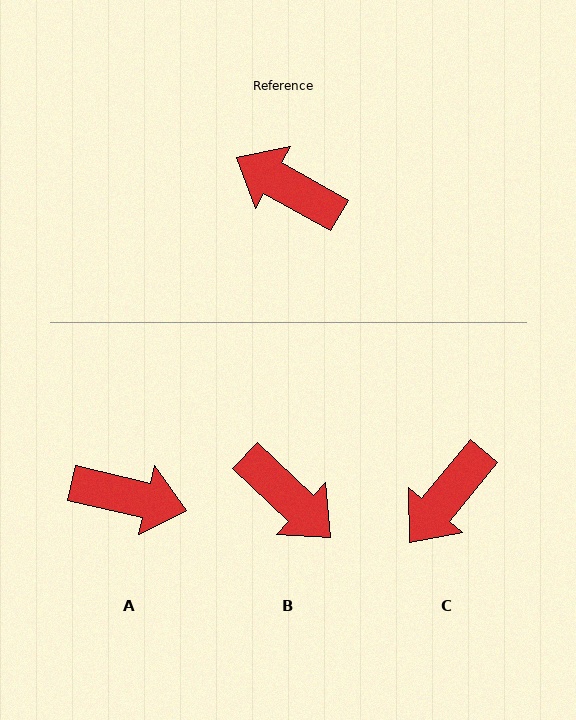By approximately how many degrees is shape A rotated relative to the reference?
Approximately 164 degrees clockwise.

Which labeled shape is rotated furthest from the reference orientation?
B, about 166 degrees away.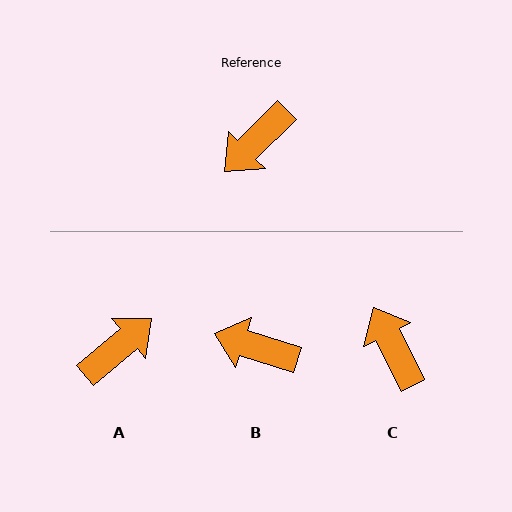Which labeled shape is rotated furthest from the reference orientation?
A, about 176 degrees away.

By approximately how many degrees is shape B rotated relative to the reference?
Approximately 63 degrees clockwise.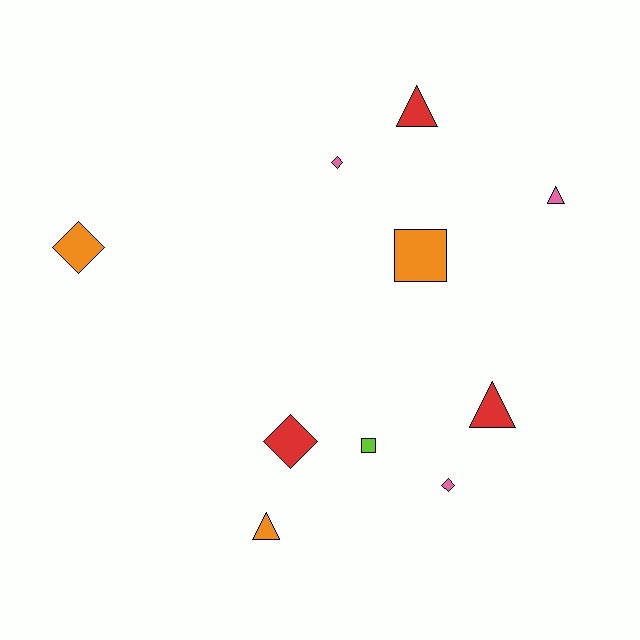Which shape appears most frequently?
Diamond, with 4 objects.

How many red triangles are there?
There are 2 red triangles.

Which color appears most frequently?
Orange, with 3 objects.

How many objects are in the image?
There are 10 objects.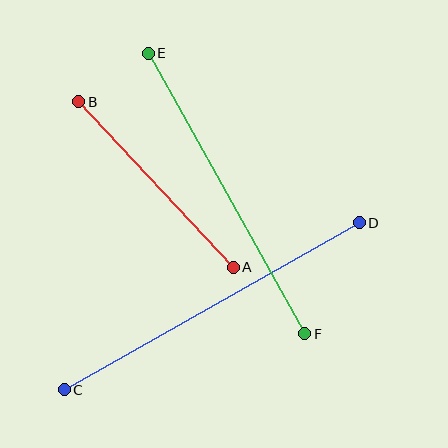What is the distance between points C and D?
The distance is approximately 339 pixels.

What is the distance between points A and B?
The distance is approximately 226 pixels.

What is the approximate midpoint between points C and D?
The midpoint is at approximately (212, 306) pixels.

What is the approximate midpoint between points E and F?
The midpoint is at approximately (227, 193) pixels.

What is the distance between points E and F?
The distance is approximately 321 pixels.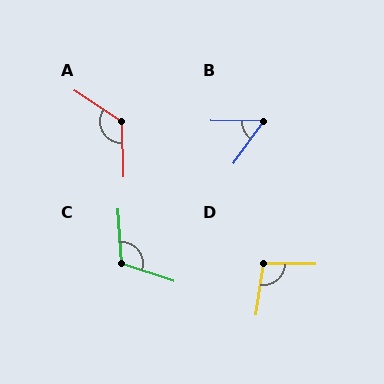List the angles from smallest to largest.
B (54°), D (98°), C (112°), A (126°).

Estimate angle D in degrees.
Approximately 98 degrees.